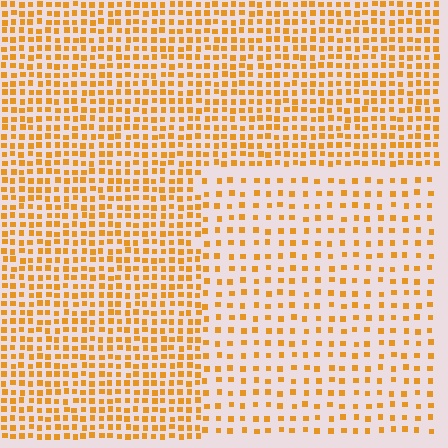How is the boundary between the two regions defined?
The boundary is defined by a change in element density (approximately 2.0x ratio). All elements are the same color, size, and shape.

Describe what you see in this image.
The image contains small orange elements arranged at two different densities. A rectangle-shaped region is visible where the elements are less densely packed than the surrounding area.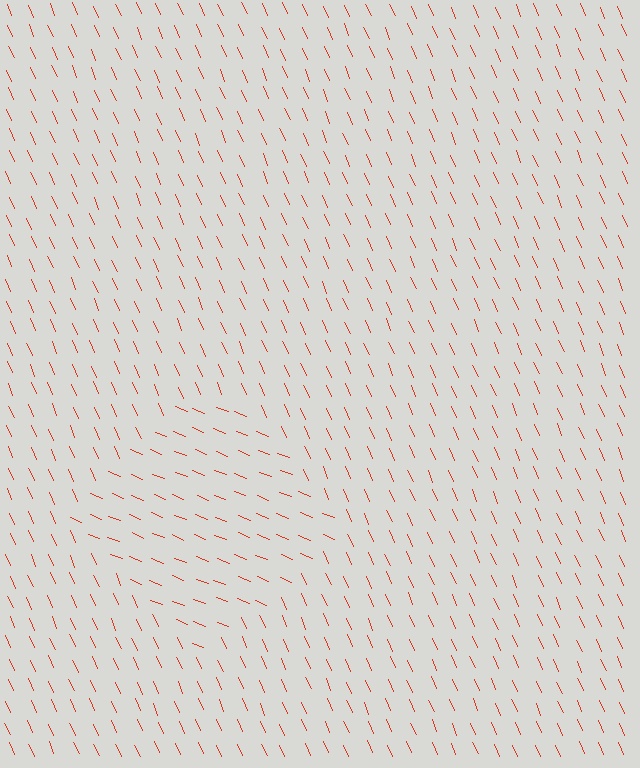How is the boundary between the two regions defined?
The boundary is defined purely by a change in line orientation (approximately 45 degrees difference). All lines are the same color and thickness.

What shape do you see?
I see a diamond.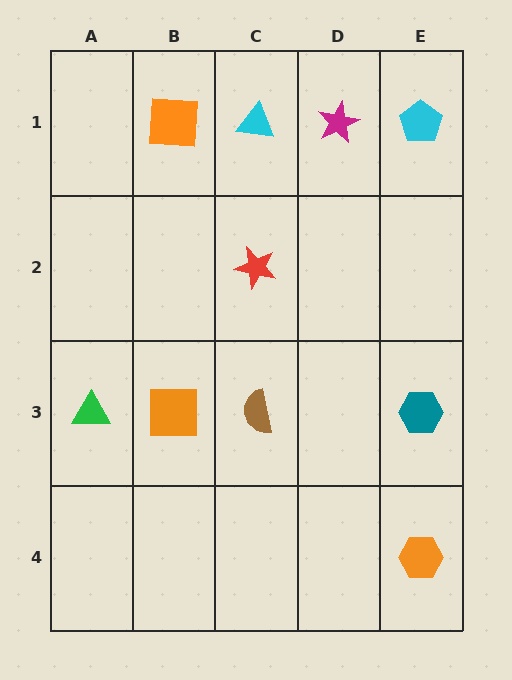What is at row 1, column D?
A magenta star.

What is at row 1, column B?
An orange square.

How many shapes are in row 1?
4 shapes.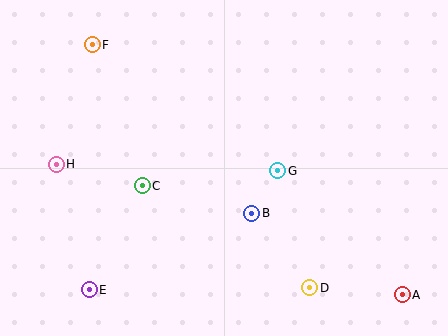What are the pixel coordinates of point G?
Point G is at (278, 171).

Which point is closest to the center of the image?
Point B at (252, 213) is closest to the center.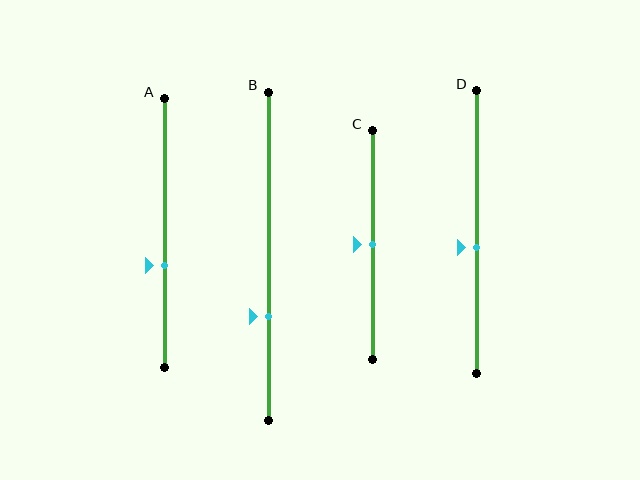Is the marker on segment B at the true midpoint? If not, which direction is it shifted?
No, the marker on segment B is shifted downward by about 19% of the segment length.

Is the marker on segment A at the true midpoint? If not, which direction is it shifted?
No, the marker on segment A is shifted downward by about 12% of the segment length.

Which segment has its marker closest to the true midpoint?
Segment C has its marker closest to the true midpoint.